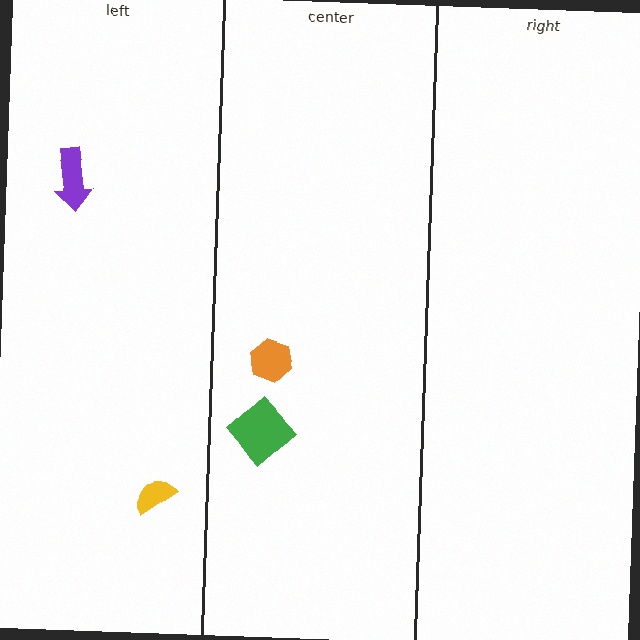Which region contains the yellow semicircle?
The left region.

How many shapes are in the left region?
2.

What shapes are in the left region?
The yellow semicircle, the purple arrow.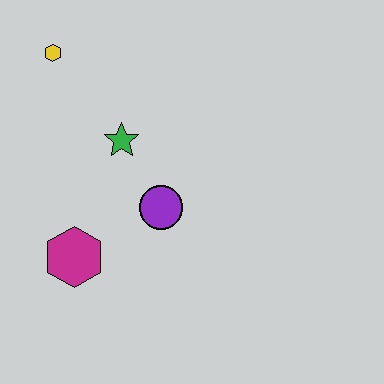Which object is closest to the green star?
The purple circle is closest to the green star.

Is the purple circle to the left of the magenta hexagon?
No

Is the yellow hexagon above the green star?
Yes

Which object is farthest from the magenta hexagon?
The yellow hexagon is farthest from the magenta hexagon.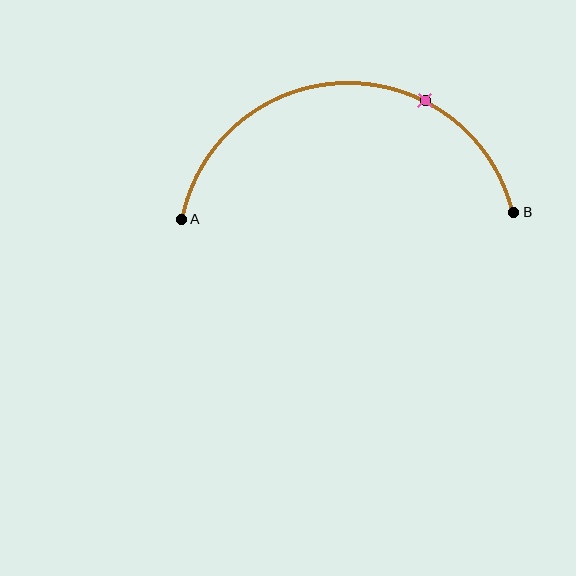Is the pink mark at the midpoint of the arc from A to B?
No. The pink mark lies on the arc but is closer to endpoint B. The arc midpoint would be at the point on the curve equidistant along the arc from both A and B.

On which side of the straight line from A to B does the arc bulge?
The arc bulges above the straight line connecting A and B.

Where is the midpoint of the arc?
The arc midpoint is the point on the curve farthest from the straight line joining A and B. It sits above that line.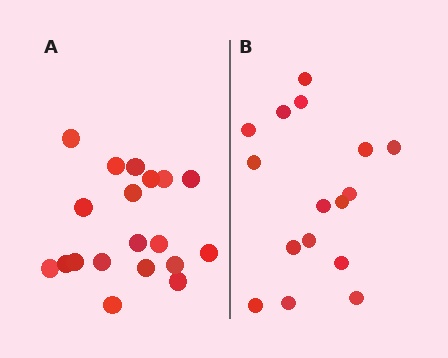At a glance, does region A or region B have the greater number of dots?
Region A (the left region) has more dots.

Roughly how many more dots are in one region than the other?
Region A has just a few more — roughly 2 or 3 more dots than region B.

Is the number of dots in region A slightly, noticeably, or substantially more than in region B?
Region A has only slightly more — the two regions are fairly close. The ratio is roughly 1.2 to 1.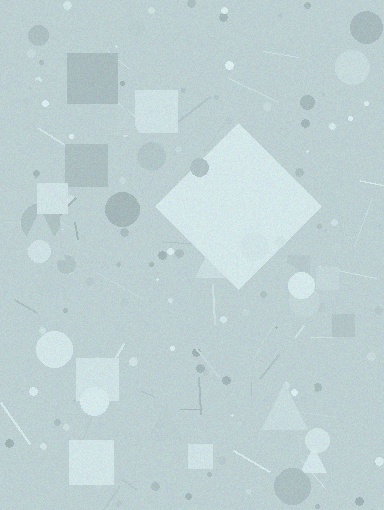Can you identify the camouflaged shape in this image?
The camouflaged shape is a diamond.